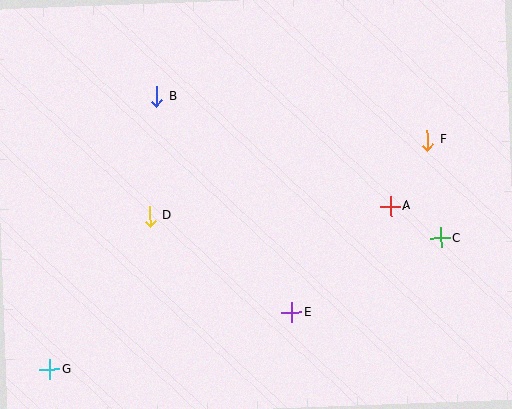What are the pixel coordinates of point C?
Point C is at (441, 238).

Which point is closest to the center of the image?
Point D at (150, 216) is closest to the center.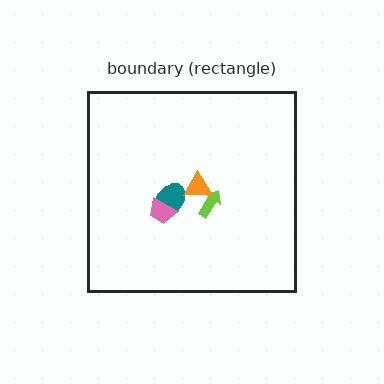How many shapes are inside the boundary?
4 inside, 0 outside.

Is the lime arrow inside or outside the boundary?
Inside.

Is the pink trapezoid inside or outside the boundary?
Inside.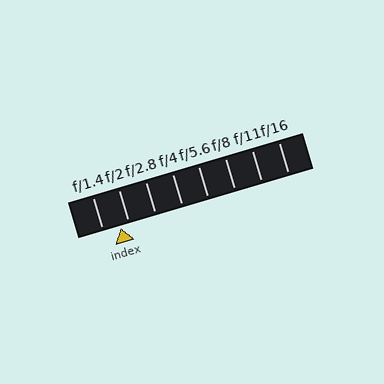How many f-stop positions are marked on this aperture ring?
There are 8 f-stop positions marked.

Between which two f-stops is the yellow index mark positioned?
The index mark is between f/1.4 and f/2.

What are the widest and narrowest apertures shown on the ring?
The widest aperture shown is f/1.4 and the narrowest is f/16.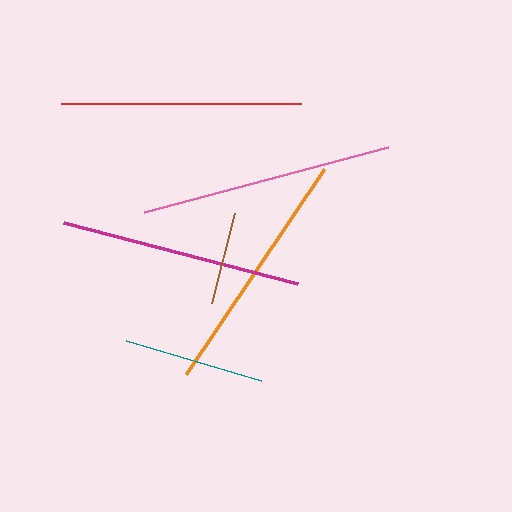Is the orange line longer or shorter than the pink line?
The pink line is longer than the orange line.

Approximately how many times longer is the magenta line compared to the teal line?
The magenta line is approximately 1.7 times the length of the teal line.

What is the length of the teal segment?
The teal segment is approximately 141 pixels long.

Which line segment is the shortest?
The brown line is the shortest at approximately 93 pixels.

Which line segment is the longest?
The pink line is the longest at approximately 252 pixels.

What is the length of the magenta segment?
The magenta segment is approximately 242 pixels long.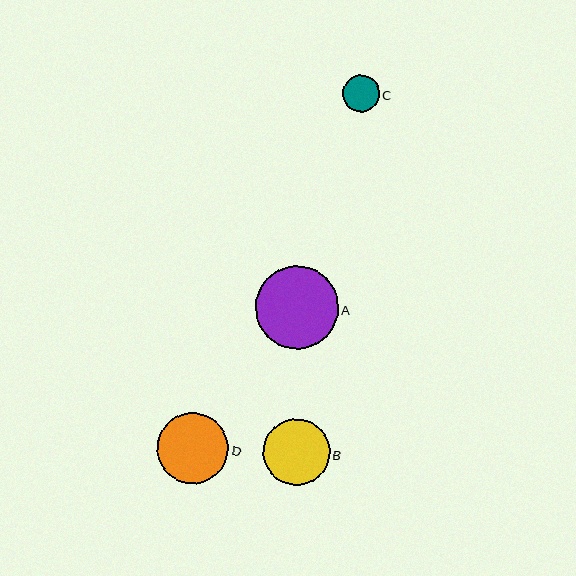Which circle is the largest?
Circle A is the largest with a size of approximately 83 pixels.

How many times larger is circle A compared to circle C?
Circle A is approximately 2.3 times the size of circle C.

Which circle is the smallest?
Circle C is the smallest with a size of approximately 37 pixels.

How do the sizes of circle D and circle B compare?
Circle D and circle B are approximately the same size.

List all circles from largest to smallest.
From largest to smallest: A, D, B, C.